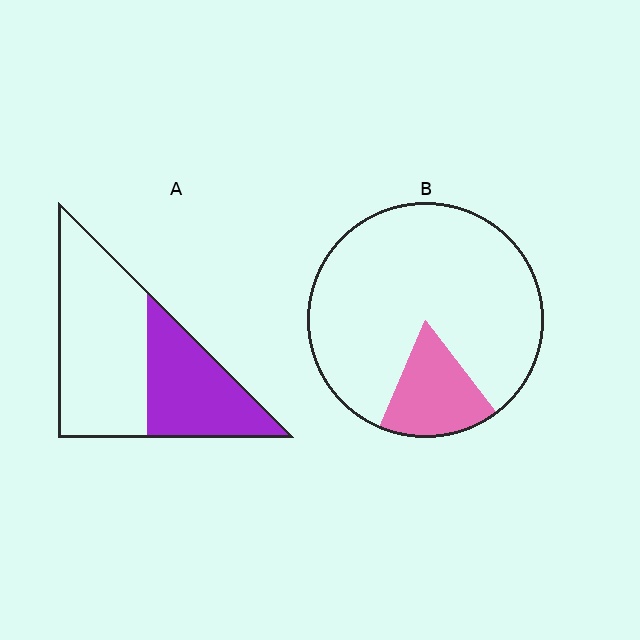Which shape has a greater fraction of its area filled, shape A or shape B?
Shape A.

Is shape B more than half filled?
No.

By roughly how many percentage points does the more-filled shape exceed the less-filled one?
By roughly 20 percentage points (A over B).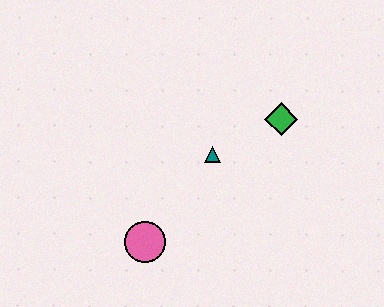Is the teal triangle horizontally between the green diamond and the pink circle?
Yes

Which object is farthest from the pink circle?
The green diamond is farthest from the pink circle.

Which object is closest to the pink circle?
The teal triangle is closest to the pink circle.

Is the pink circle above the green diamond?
No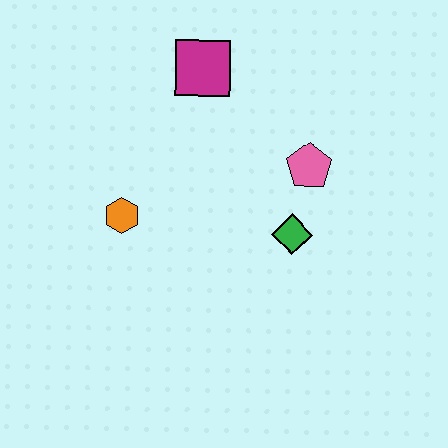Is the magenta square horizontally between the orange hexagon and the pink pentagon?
Yes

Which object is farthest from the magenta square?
The green diamond is farthest from the magenta square.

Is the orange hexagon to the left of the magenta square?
Yes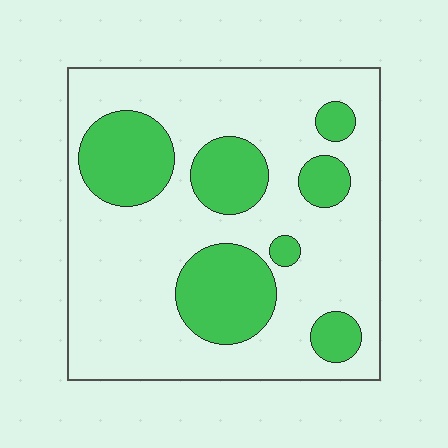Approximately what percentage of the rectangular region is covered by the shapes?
Approximately 25%.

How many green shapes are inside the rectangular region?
7.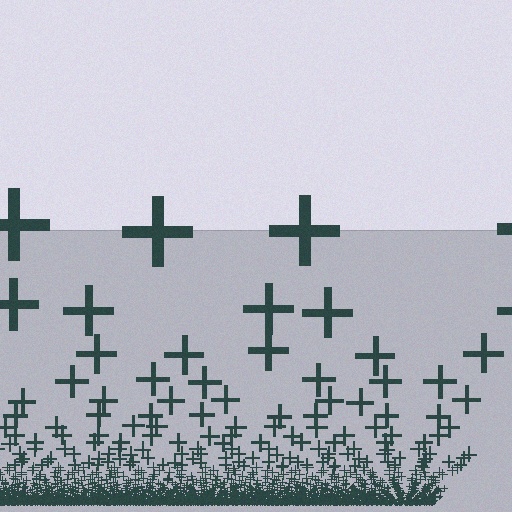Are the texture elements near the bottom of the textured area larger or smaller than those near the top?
Smaller. The gradient is inverted — elements near the bottom are smaller and denser.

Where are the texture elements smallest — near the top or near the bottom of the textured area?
Near the bottom.